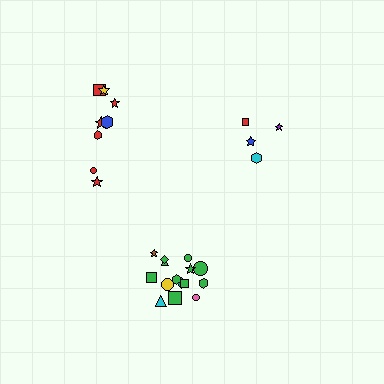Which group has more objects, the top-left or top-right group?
The top-left group.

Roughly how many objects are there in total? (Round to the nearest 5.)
Roughly 25 objects in total.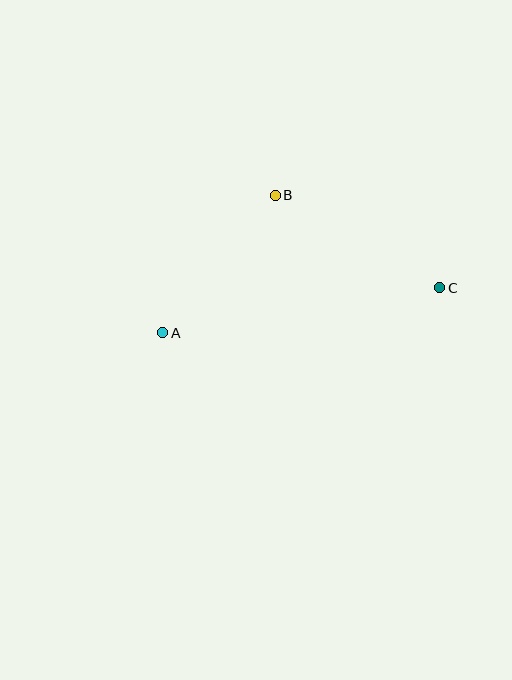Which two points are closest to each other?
Points A and B are closest to each other.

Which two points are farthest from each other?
Points A and C are farthest from each other.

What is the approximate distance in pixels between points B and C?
The distance between B and C is approximately 188 pixels.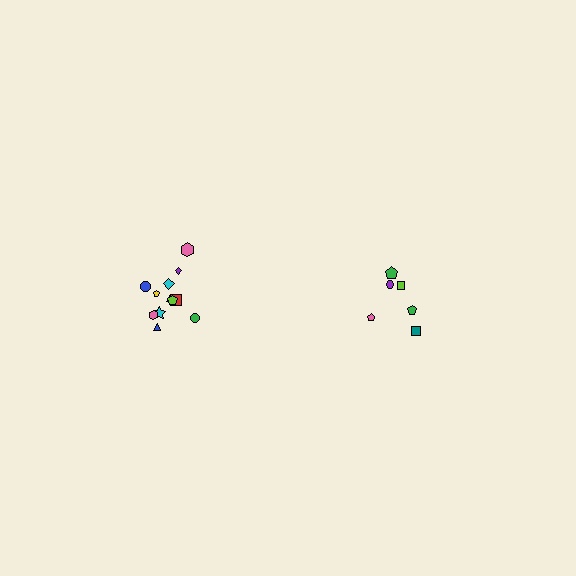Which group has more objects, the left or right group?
The left group.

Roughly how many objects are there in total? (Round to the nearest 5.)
Roughly 20 objects in total.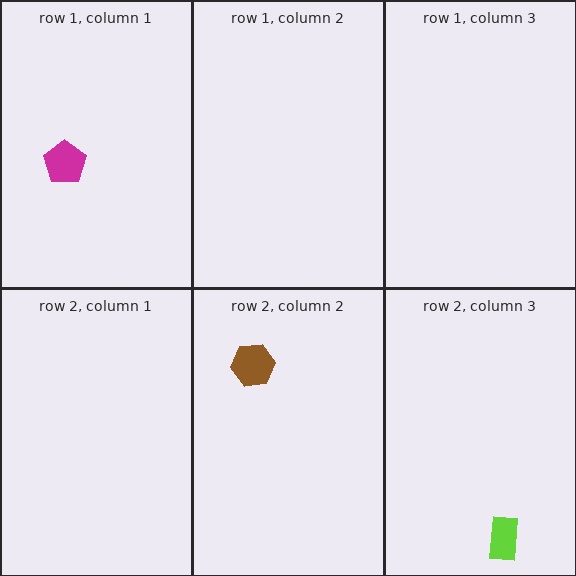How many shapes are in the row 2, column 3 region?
1.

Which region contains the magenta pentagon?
The row 1, column 1 region.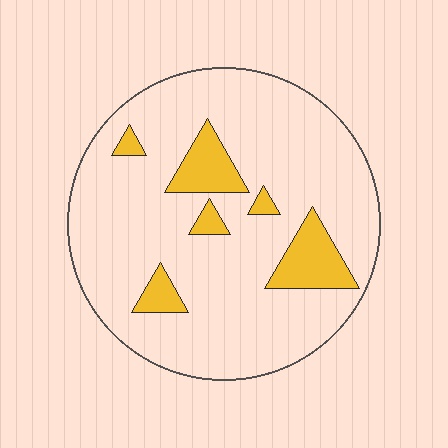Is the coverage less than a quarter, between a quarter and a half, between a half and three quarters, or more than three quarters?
Less than a quarter.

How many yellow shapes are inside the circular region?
6.